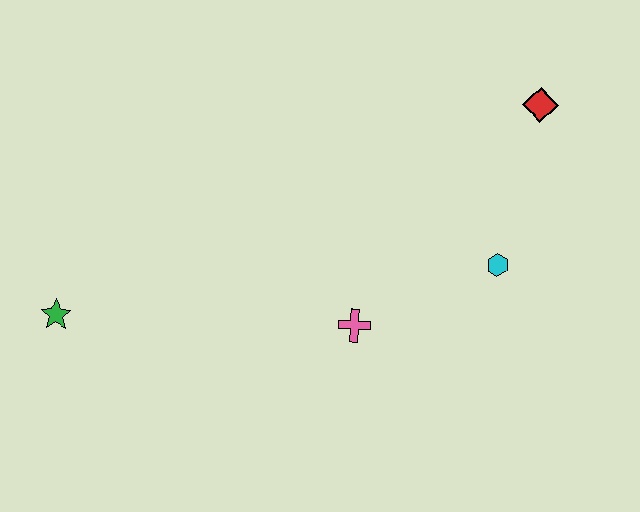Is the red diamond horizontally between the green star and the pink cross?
No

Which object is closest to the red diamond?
The cyan hexagon is closest to the red diamond.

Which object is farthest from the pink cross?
The green star is farthest from the pink cross.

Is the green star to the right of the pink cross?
No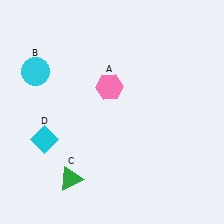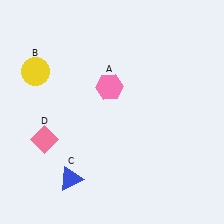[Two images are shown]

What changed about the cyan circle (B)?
In Image 1, B is cyan. In Image 2, it changed to yellow.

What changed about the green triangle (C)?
In Image 1, C is green. In Image 2, it changed to blue.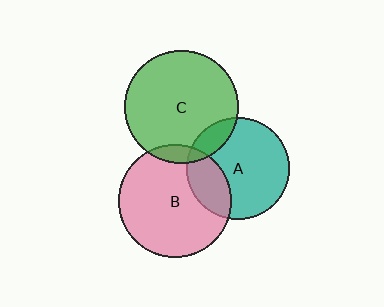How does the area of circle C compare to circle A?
Approximately 1.2 times.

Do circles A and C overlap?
Yes.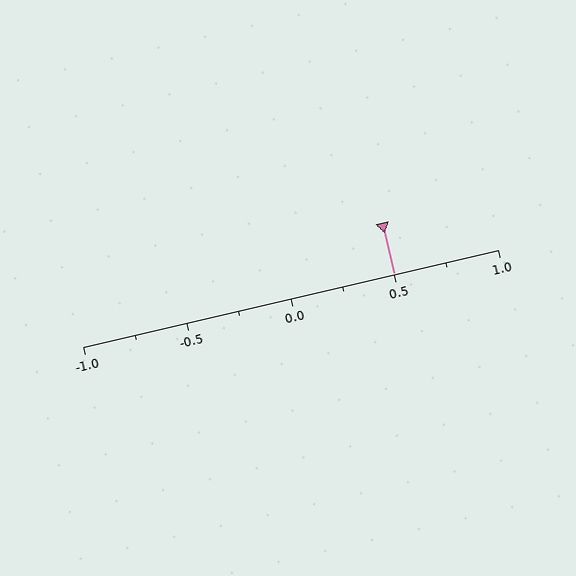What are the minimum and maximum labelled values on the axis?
The axis runs from -1.0 to 1.0.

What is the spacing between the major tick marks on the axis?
The major ticks are spaced 0.5 apart.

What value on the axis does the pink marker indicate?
The marker indicates approximately 0.5.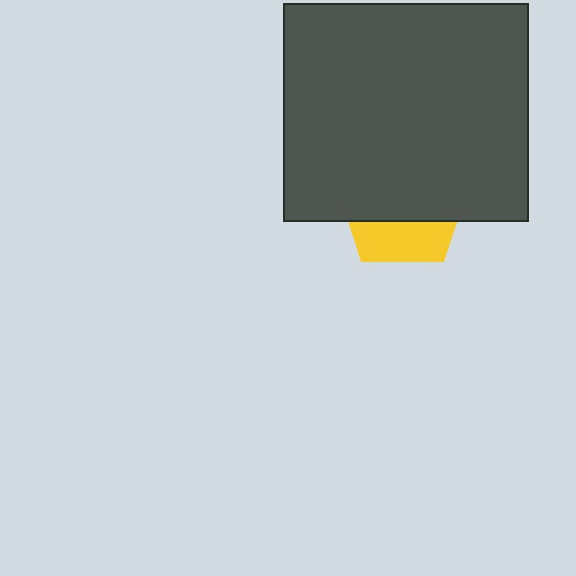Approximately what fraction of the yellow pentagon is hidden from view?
Roughly 67% of the yellow pentagon is hidden behind the dark gray rectangle.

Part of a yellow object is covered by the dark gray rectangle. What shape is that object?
It is a pentagon.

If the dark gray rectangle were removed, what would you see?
You would see the complete yellow pentagon.